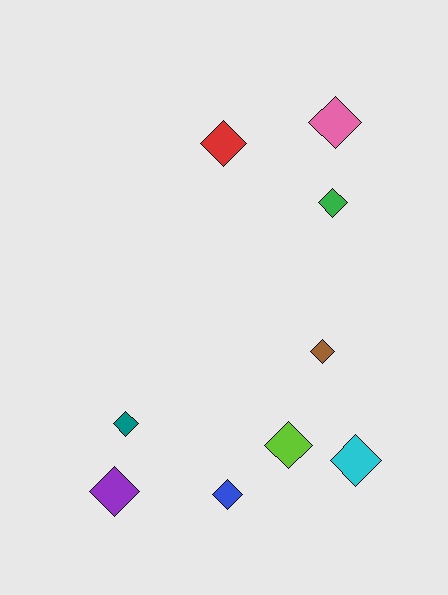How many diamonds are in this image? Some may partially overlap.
There are 9 diamonds.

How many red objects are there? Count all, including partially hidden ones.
There is 1 red object.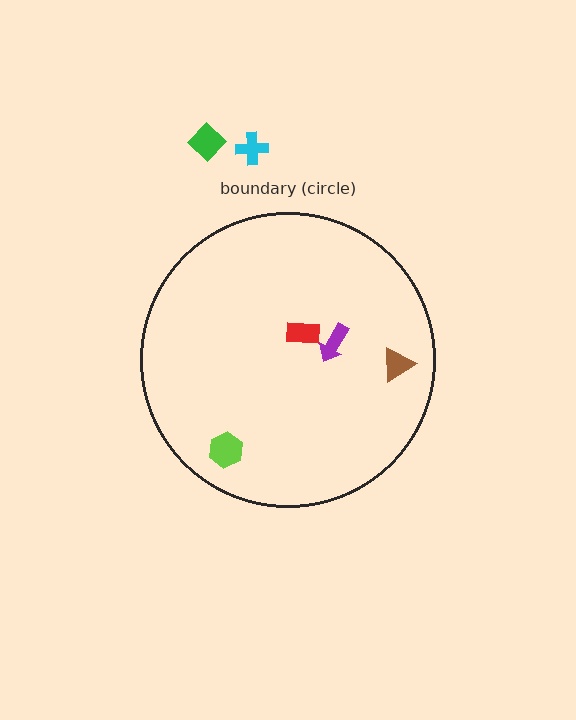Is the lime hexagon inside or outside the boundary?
Inside.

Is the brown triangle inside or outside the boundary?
Inside.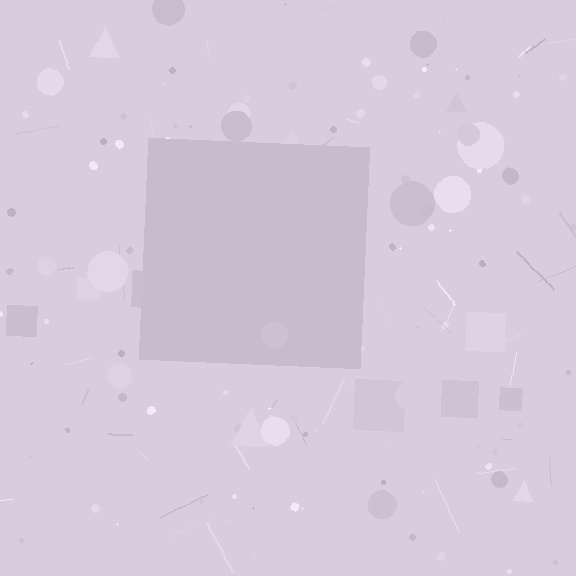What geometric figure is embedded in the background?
A square is embedded in the background.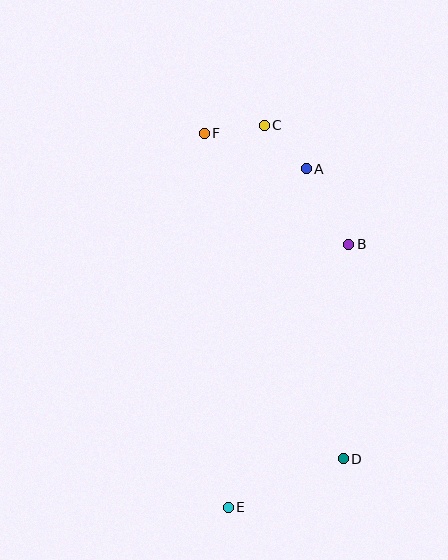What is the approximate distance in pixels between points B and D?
The distance between B and D is approximately 214 pixels.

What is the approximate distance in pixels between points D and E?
The distance between D and E is approximately 125 pixels.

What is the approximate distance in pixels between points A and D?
The distance between A and D is approximately 292 pixels.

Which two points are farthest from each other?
Points C and E are farthest from each other.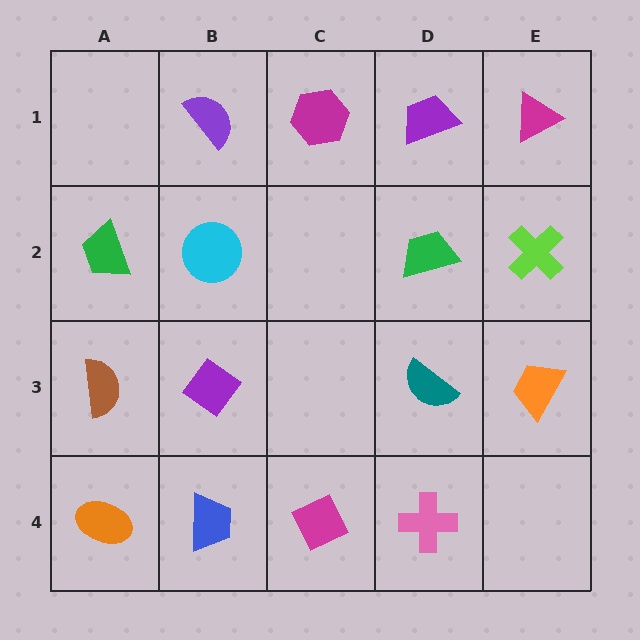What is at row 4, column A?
An orange ellipse.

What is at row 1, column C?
A magenta hexagon.